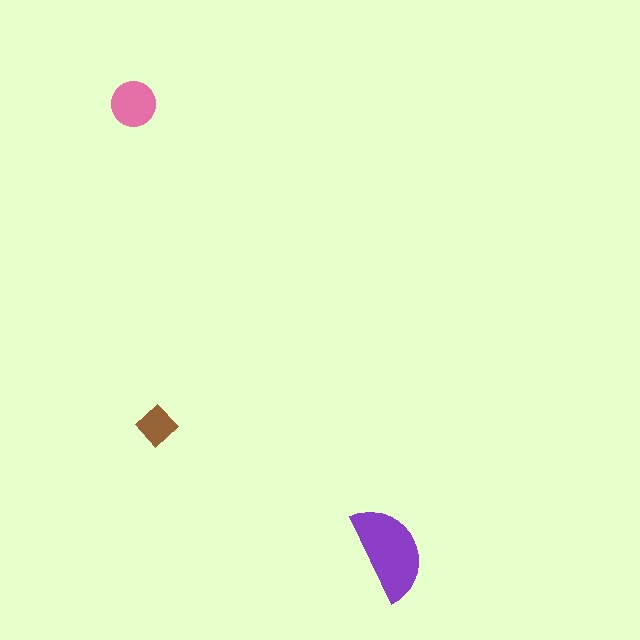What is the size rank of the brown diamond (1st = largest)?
3rd.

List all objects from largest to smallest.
The purple semicircle, the pink circle, the brown diamond.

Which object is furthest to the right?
The purple semicircle is rightmost.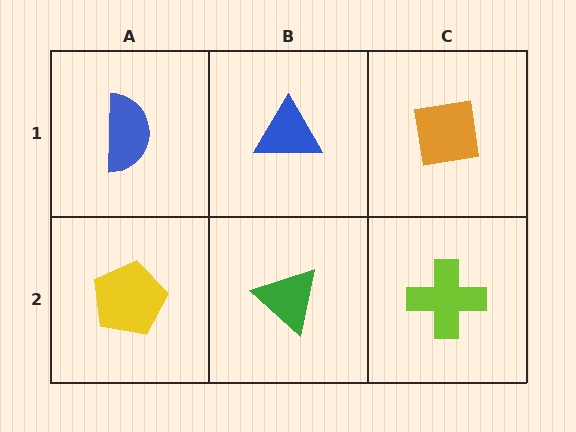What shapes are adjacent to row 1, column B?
A green triangle (row 2, column B), a blue semicircle (row 1, column A), an orange square (row 1, column C).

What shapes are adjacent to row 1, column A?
A yellow pentagon (row 2, column A), a blue triangle (row 1, column B).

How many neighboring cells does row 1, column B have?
3.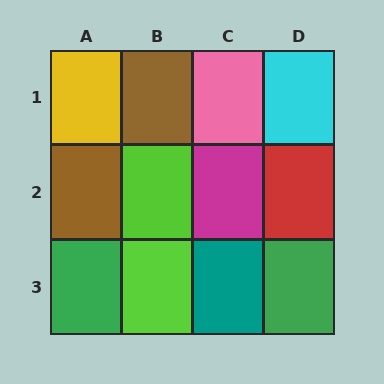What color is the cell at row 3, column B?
Lime.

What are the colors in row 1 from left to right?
Yellow, brown, pink, cyan.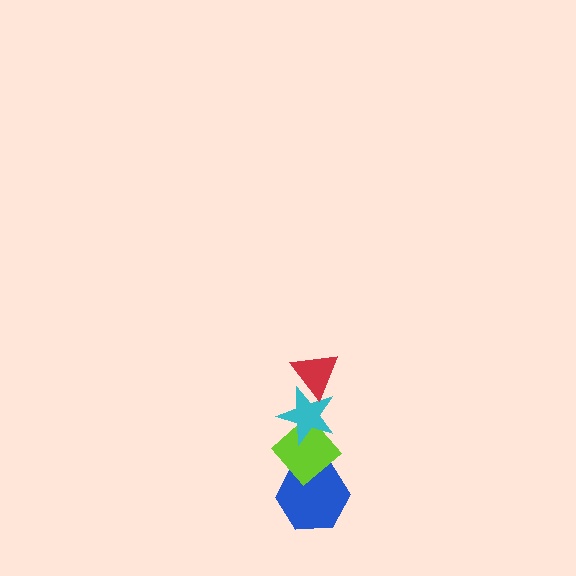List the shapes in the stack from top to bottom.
From top to bottom: the red triangle, the cyan star, the lime diamond, the blue hexagon.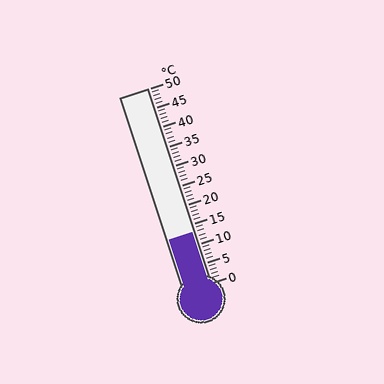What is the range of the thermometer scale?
The thermometer scale ranges from 0°C to 50°C.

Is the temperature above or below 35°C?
The temperature is below 35°C.